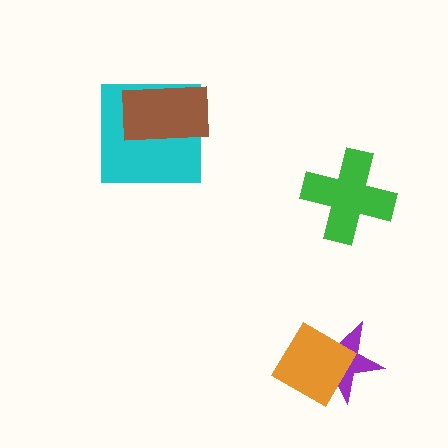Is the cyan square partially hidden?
Yes, it is partially covered by another shape.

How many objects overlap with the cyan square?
1 object overlaps with the cyan square.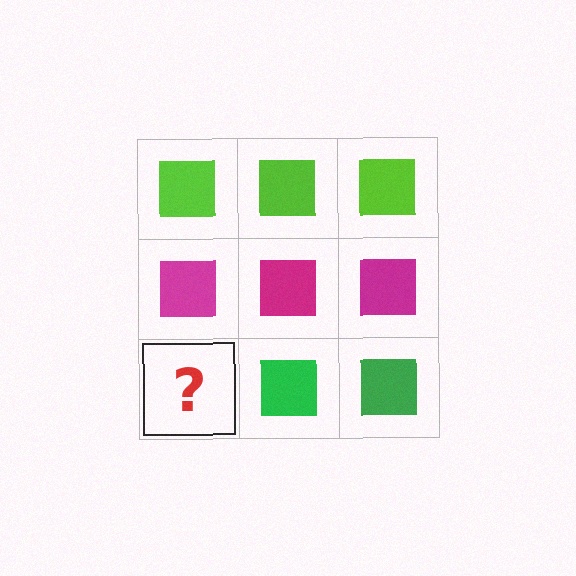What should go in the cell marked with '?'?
The missing cell should contain a green square.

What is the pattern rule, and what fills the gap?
The rule is that each row has a consistent color. The gap should be filled with a green square.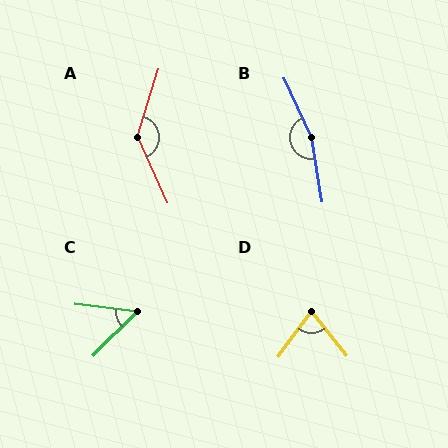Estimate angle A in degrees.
Approximately 138 degrees.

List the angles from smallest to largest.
C (53°), D (75°), A (138°), B (164°).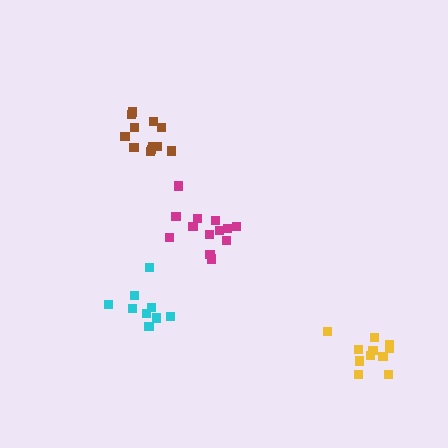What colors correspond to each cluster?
The clusters are colored: cyan, magenta, brown, yellow.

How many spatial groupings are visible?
There are 4 spatial groupings.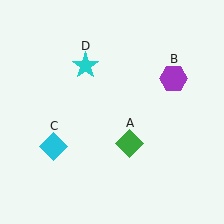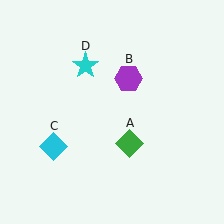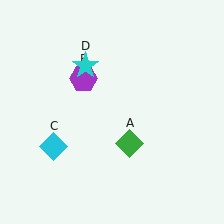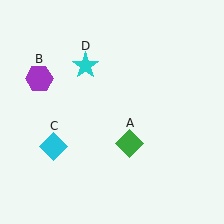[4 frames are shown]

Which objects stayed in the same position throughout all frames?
Green diamond (object A) and cyan diamond (object C) and cyan star (object D) remained stationary.